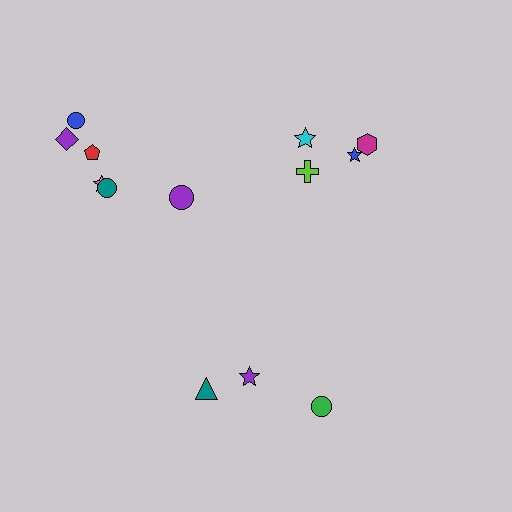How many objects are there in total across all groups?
There are 13 objects.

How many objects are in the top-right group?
There are 4 objects.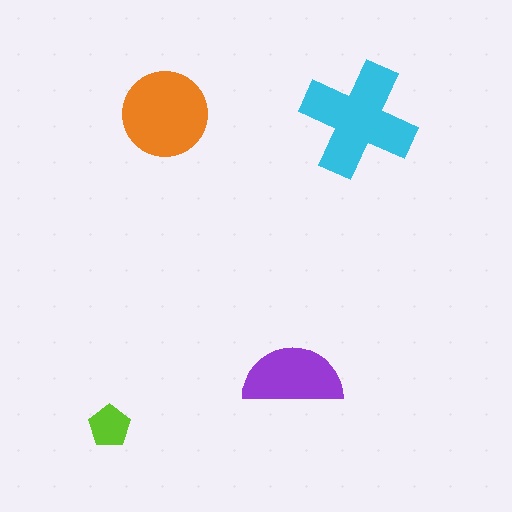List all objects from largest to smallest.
The cyan cross, the orange circle, the purple semicircle, the lime pentagon.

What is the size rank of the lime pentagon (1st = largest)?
4th.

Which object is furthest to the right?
The cyan cross is rightmost.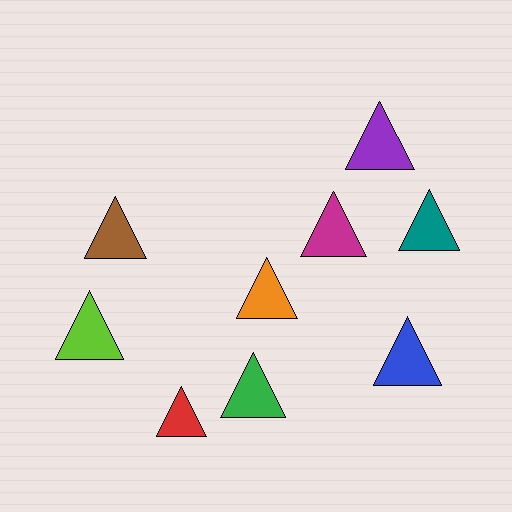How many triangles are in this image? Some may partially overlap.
There are 9 triangles.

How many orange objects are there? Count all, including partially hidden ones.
There is 1 orange object.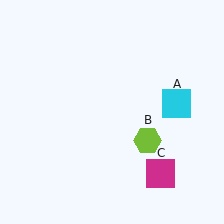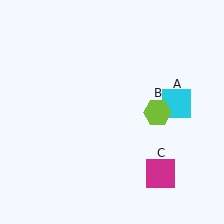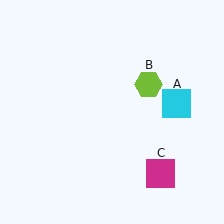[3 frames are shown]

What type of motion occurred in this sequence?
The lime hexagon (object B) rotated counterclockwise around the center of the scene.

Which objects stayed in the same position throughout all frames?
Cyan square (object A) and magenta square (object C) remained stationary.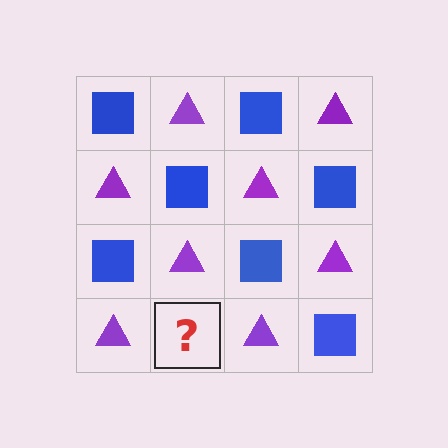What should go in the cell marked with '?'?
The missing cell should contain a blue square.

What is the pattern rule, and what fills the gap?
The rule is that it alternates blue square and purple triangle in a checkerboard pattern. The gap should be filled with a blue square.